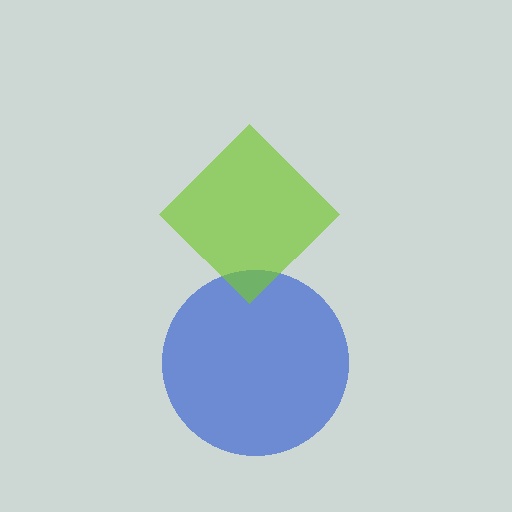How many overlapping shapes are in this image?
There are 2 overlapping shapes in the image.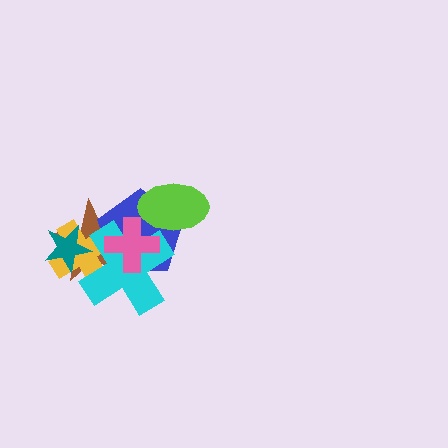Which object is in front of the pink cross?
The lime ellipse is in front of the pink cross.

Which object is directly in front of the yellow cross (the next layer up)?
The teal star is directly in front of the yellow cross.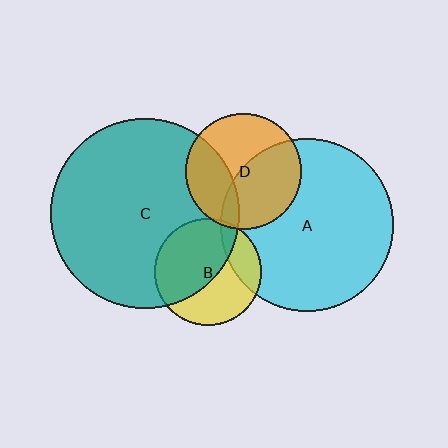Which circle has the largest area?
Circle C (teal).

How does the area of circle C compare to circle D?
Approximately 2.7 times.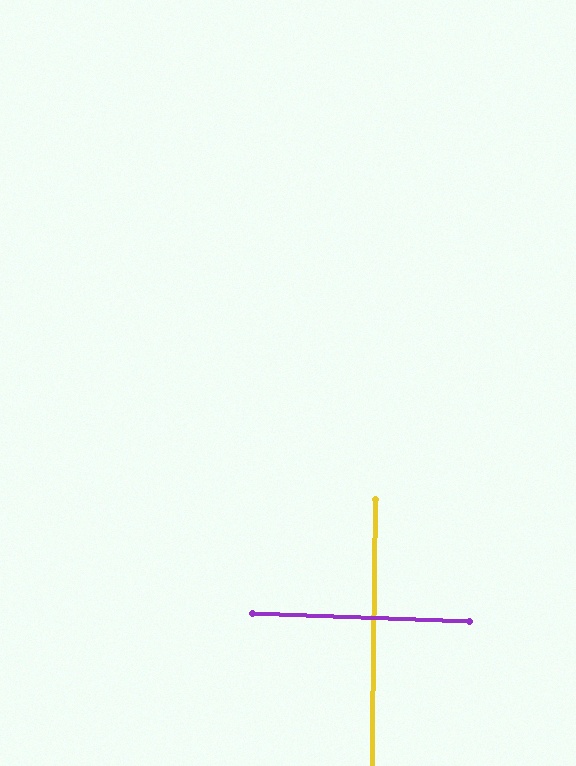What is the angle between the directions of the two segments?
Approximately 88 degrees.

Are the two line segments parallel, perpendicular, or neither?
Perpendicular — they meet at approximately 88°.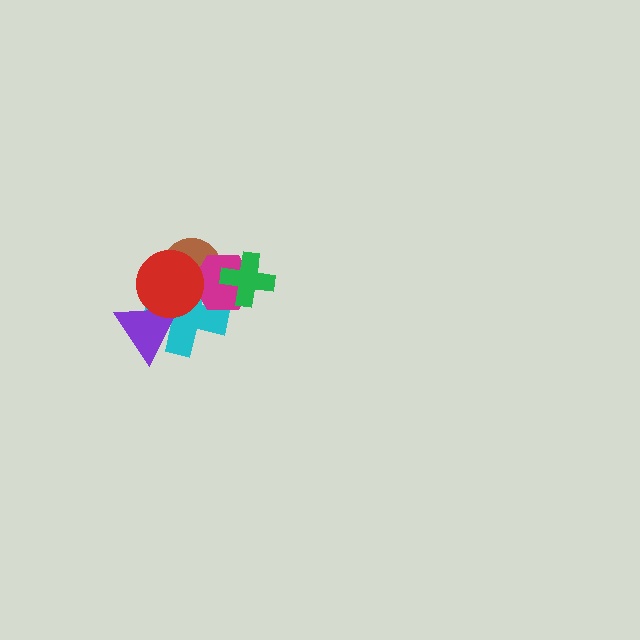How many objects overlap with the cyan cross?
4 objects overlap with the cyan cross.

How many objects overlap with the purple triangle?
2 objects overlap with the purple triangle.